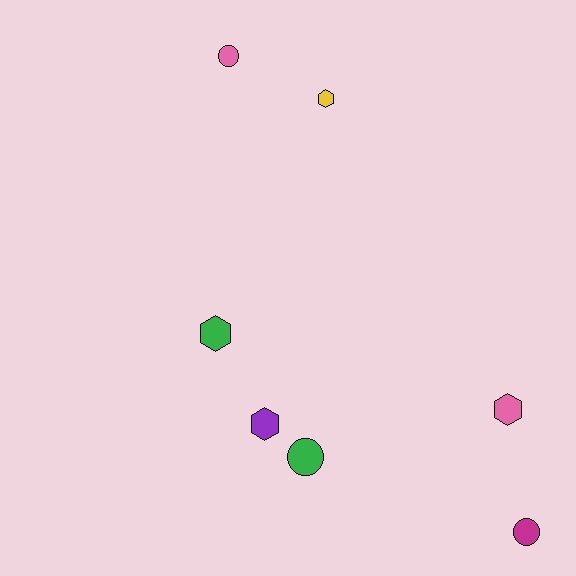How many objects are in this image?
There are 7 objects.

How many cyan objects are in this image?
There are no cyan objects.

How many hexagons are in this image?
There are 4 hexagons.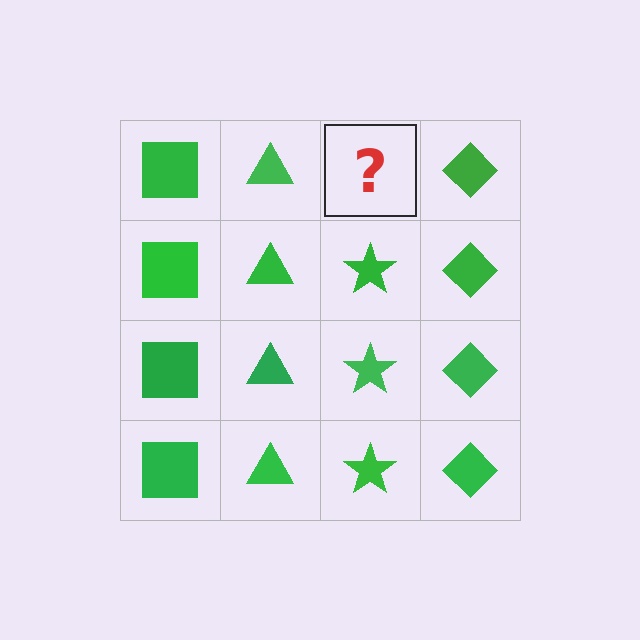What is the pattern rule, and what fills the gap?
The rule is that each column has a consistent shape. The gap should be filled with a green star.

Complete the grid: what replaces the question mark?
The question mark should be replaced with a green star.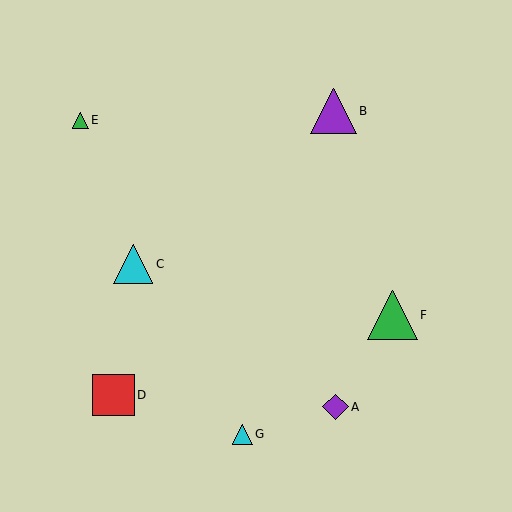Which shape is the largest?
The green triangle (labeled F) is the largest.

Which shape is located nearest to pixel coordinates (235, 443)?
The cyan triangle (labeled G) at (242, 434) is nearest to that location.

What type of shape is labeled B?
Shape B is a purple triangle.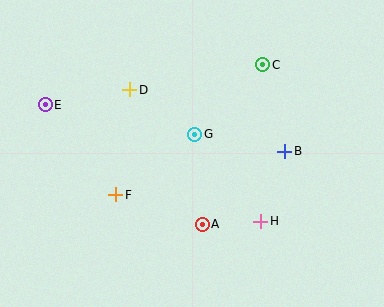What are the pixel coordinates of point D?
Point D is at (130, 90).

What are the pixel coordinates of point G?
Point G is at (195, 134).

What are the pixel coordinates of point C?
Point C is at (263, 65).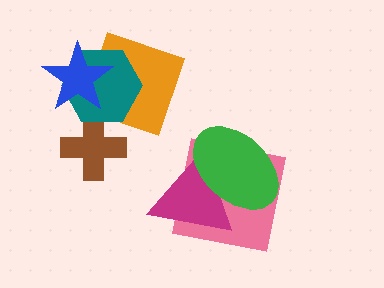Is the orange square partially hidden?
Yes, it is partially covered by another shape.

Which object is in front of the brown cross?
The teal hexagon is in front of the brown cross.